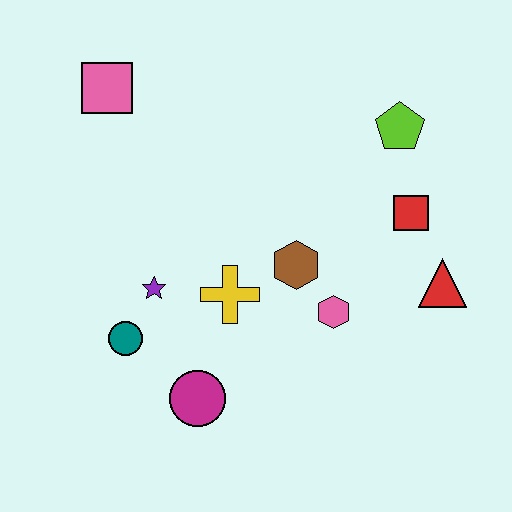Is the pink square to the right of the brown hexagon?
No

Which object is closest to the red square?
The red triangle is closest to the red square.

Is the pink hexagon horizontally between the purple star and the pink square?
No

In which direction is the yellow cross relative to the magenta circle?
The yellow cross is above the magenta circle.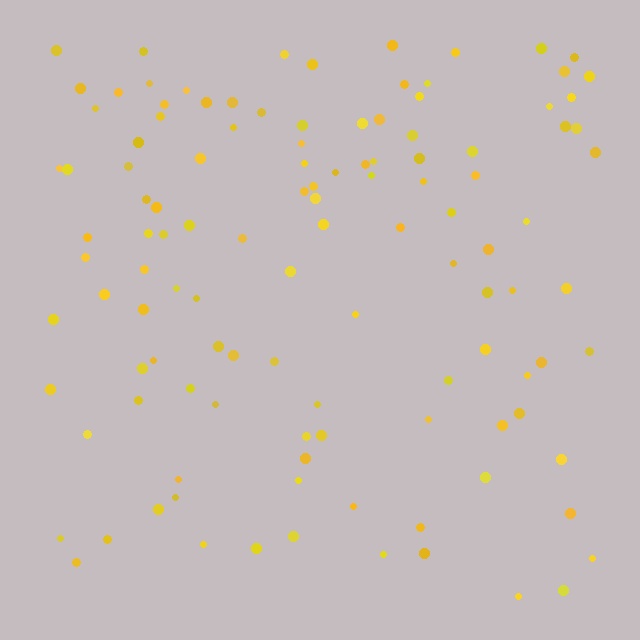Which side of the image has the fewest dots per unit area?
The bottom.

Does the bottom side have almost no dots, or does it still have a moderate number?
Still a moderate number, just noticeably fewer than the top.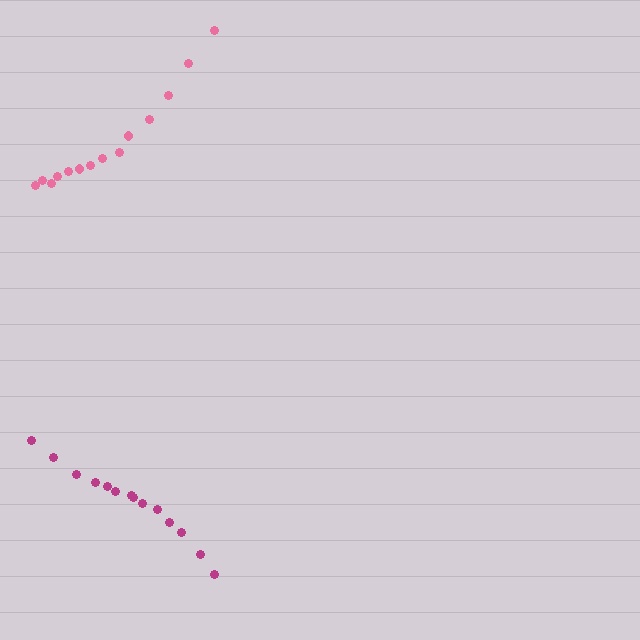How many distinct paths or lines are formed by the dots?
There are 2 distinct paths.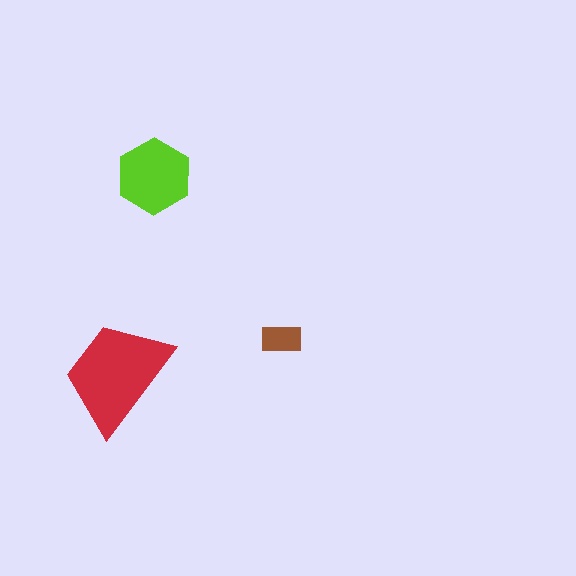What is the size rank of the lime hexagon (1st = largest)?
2nd.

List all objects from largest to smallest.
The red trapezoid, the lime hexagon, the brown rectangle.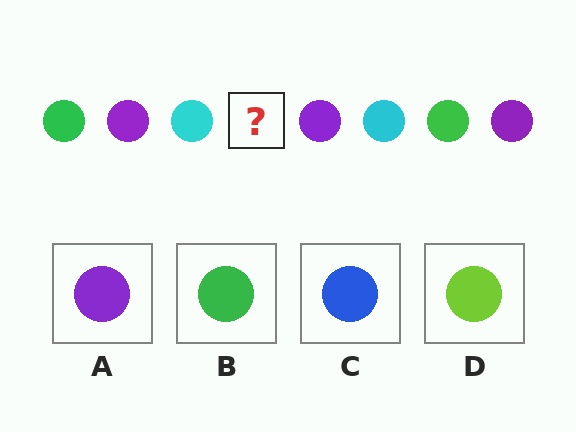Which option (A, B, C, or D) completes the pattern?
B.